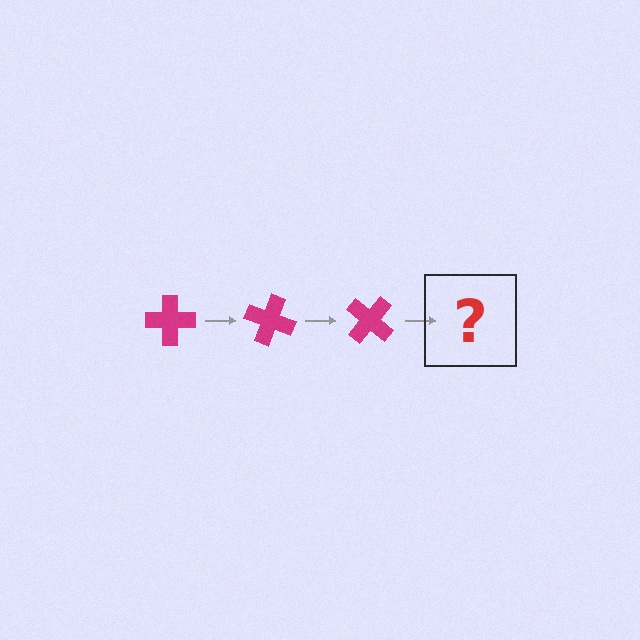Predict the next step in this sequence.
The next step is a magenta cross rotated 60 degrees.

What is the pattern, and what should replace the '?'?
The pattern is that the cross rotates 20 degrees each step. The '?' should be a magenta cross rotated 60 degrees.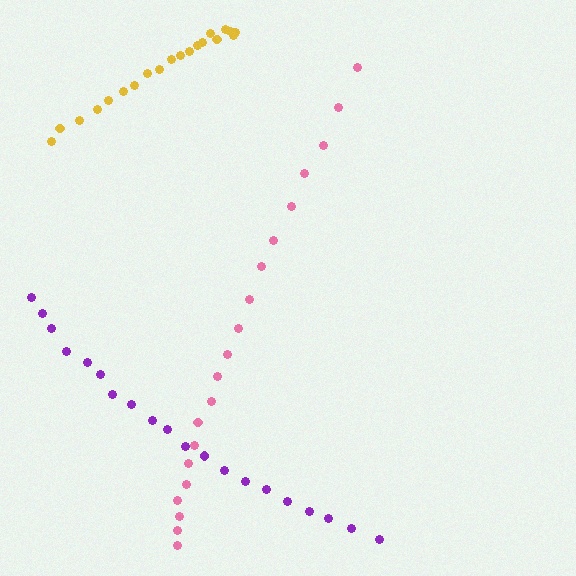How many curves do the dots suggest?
There are 3 distinct paths.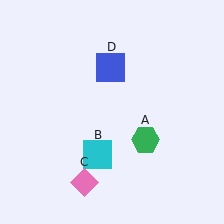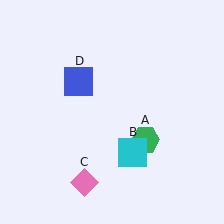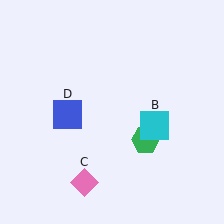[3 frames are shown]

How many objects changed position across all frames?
2 objects changed position: cyan square (object B), blue square (object D).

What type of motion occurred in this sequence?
The cyan square (object B), blue square (object D) rotated counterclockwise around the center of the scene.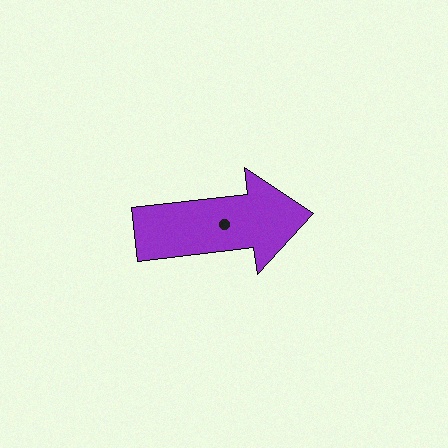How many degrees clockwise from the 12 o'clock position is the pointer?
Approximately 83 degrees.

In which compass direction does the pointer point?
East.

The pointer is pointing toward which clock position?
Roughly 3 o'clock.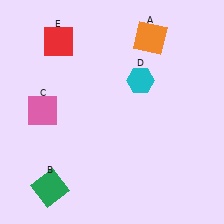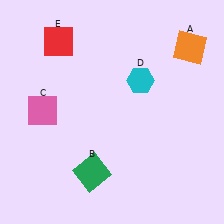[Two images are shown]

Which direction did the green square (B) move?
The green square (B) moved right.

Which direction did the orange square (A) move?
The orange square (A) moved right.